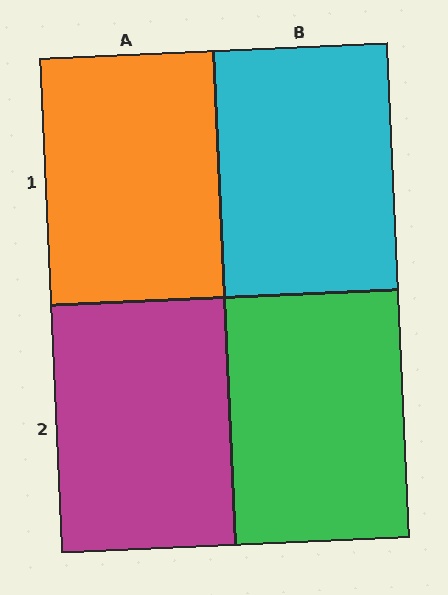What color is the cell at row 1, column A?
Orange.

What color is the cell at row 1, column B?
Cyan.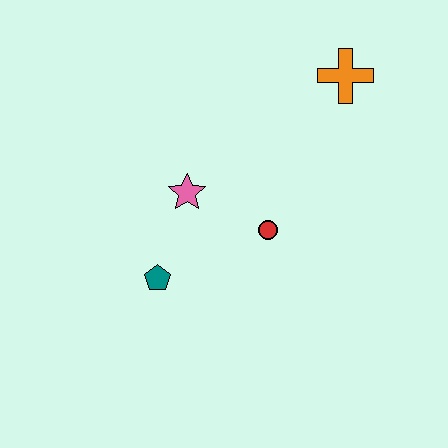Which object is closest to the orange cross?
The red circle is closest to the orange cross.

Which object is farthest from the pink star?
The orange cross is farthest from the pink star.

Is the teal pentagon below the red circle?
Yes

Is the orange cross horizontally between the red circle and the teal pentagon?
No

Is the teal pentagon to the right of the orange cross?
No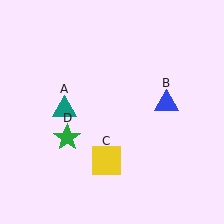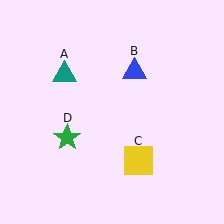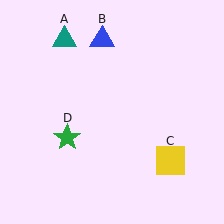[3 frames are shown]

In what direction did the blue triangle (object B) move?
The blue triangle (object B) moved up and to the left.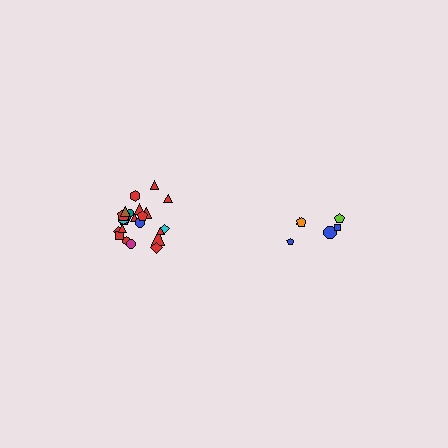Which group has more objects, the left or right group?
The left group.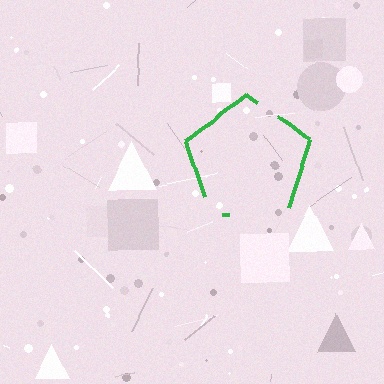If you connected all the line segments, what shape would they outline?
They would outline a pentagon.